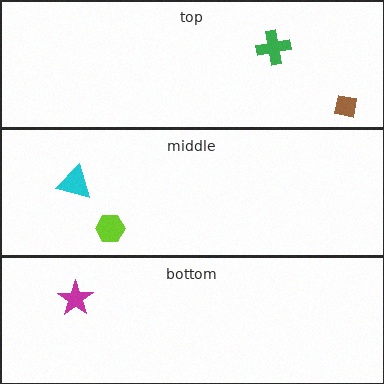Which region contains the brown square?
The top region.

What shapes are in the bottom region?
The magenta star.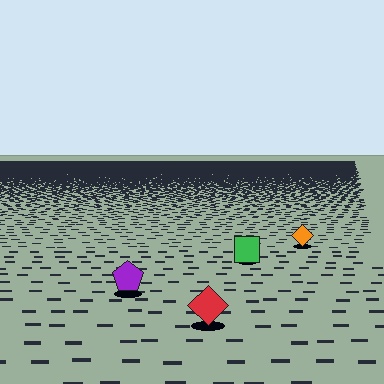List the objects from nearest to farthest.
From nearest to farthest: the red diamond, the purple pentagon, the green square, the orange diamond.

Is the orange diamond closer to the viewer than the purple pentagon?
No. The purple pentagon is closer — you can tell from the texture gradient: the ground texture is coarser near it.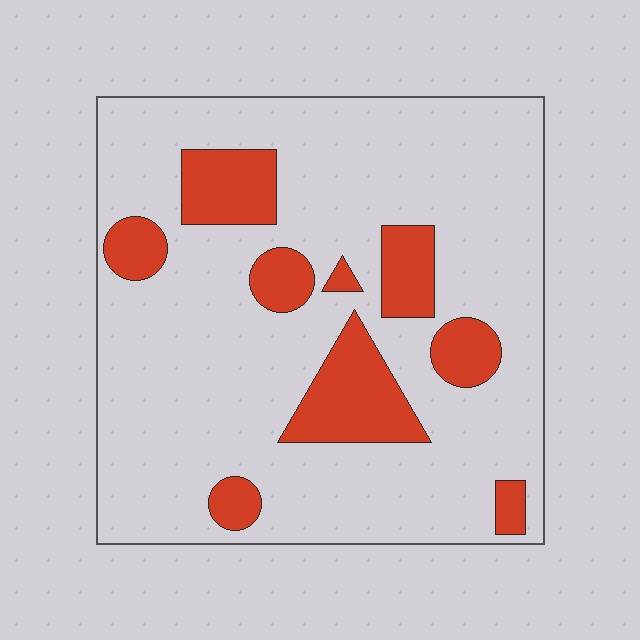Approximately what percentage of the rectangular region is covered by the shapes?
Approximately 20%.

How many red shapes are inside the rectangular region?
9.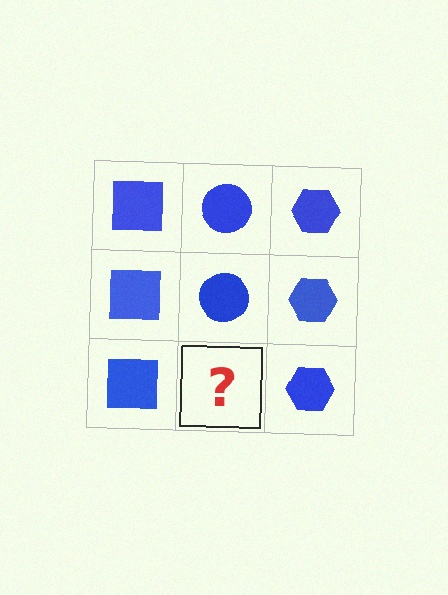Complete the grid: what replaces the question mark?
The question mark should be replaced with a blue circle.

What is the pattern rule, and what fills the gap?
The rule is that each column has a consistent shape. The gap should be filled with a blue circle.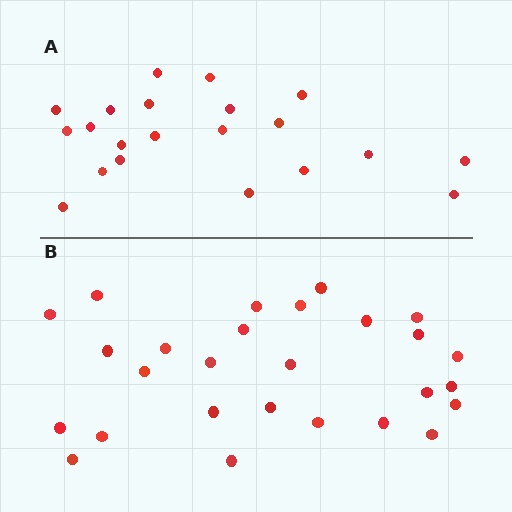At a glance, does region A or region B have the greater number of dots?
Region B (the bottom region) has more dots.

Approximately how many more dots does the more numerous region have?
Region B has about 6 more dots than region A.